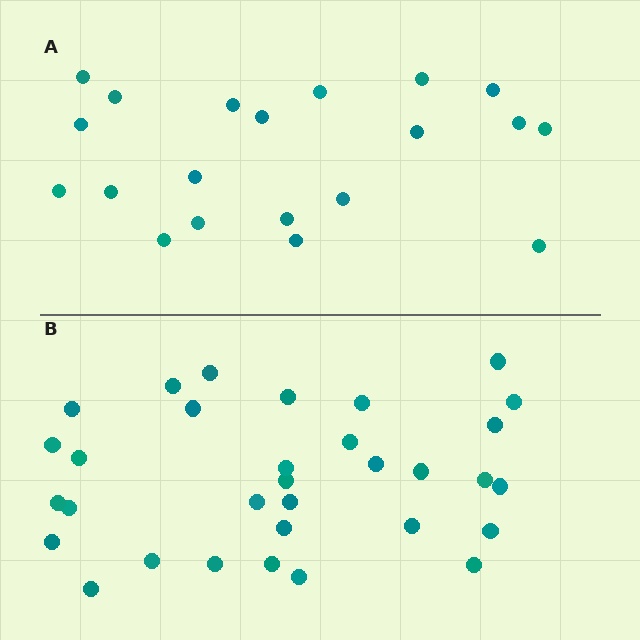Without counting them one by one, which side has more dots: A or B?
Region B (the bottom region) has more dots.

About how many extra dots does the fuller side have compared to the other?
Region B has roughly 12 or so more dots than region A.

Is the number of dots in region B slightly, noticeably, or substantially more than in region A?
Region B has substantially more. The ratio is roughly 1.6 to 1.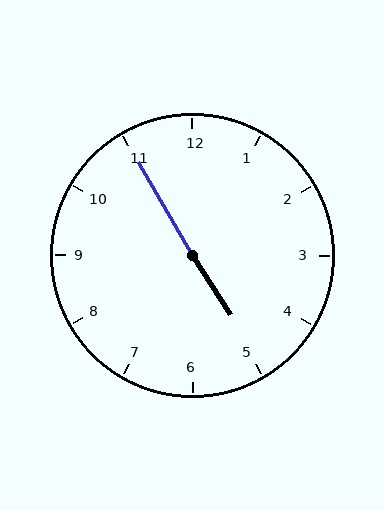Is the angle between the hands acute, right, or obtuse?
It is obtuse.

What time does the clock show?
4:55.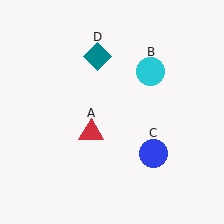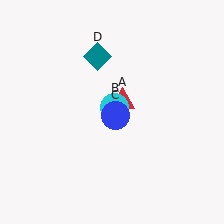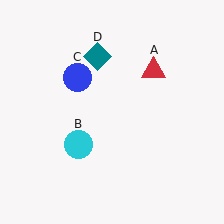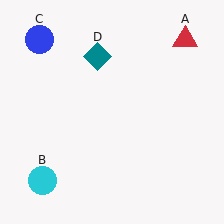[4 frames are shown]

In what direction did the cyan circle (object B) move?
The cyan circle (object B) moved down and to the left.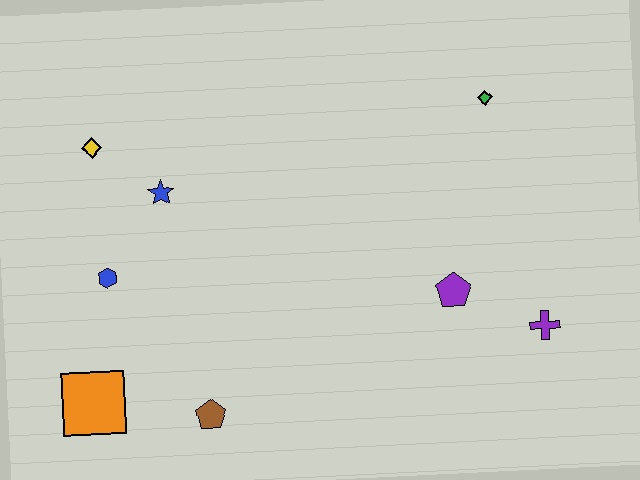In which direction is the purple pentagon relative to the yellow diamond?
The purple pentagon is to the right of the yellow diamond.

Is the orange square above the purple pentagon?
No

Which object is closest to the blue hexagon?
The blue star is closest to the blue hexagon.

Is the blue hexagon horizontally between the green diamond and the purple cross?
No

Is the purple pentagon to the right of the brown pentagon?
Yes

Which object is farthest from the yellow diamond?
The purple cross is farthest from the yellow diamond.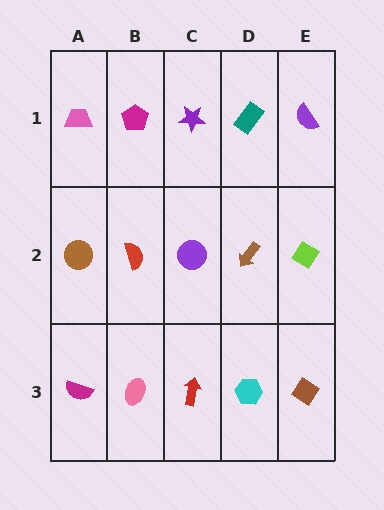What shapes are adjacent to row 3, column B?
A red semicircle (row 2, column B), a magenta semicircle (row 3, column A), a red arrow (row 3, column C).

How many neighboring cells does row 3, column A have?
2.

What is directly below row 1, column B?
A red semicircle.